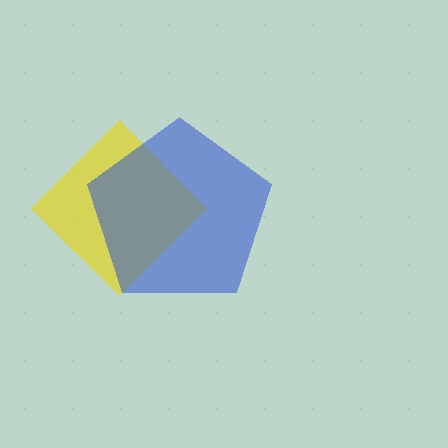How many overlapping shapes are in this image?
There are 2 overlapping shapes in the image.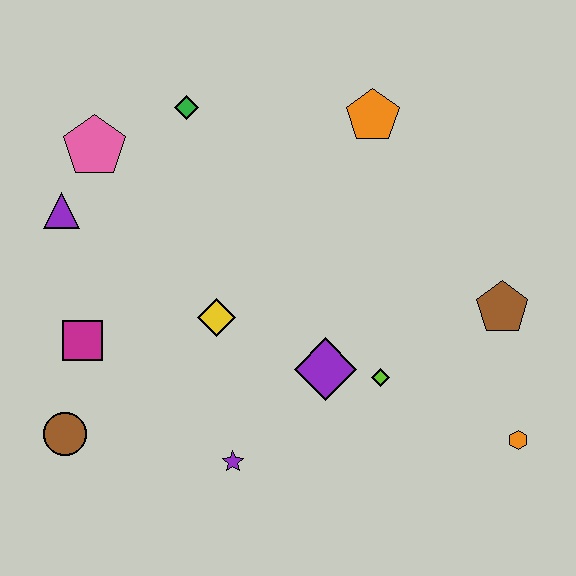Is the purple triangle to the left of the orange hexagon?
Yes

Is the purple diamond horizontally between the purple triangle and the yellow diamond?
No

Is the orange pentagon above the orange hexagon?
Yes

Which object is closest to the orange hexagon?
The brown pentagon is closest to the orange hexagon.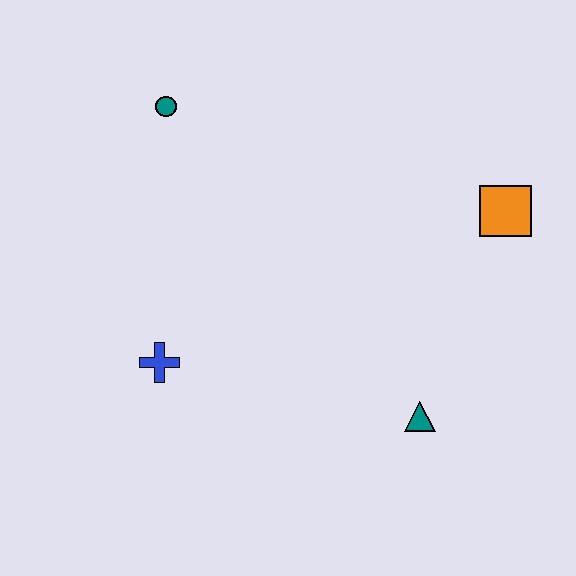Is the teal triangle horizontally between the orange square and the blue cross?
Yes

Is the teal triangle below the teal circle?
Yes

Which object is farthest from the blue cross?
The orange square is farthest from the blue cross.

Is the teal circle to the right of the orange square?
No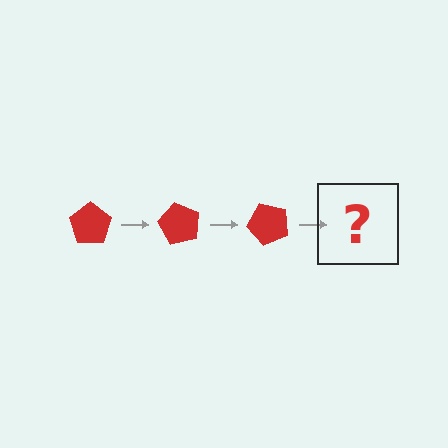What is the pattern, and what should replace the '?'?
The pattern is that the pentagon rotates 60 degrees each step. The '?' should be a red pentagon rotated 180 degrees.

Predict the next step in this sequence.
The next step is a red pentagon rotated 180 degrees.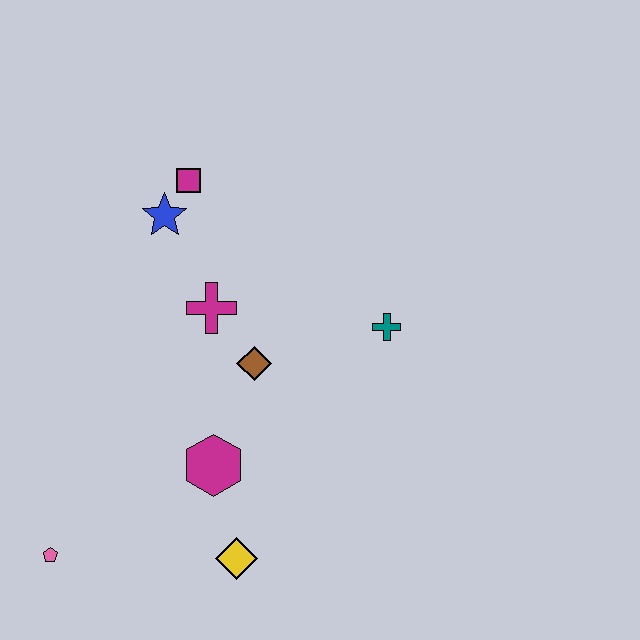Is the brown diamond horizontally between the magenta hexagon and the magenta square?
No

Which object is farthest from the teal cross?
The pink pentagon is farthest from the teal cross.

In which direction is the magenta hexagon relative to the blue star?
The magenta hexagon is below the blue star.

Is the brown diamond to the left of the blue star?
No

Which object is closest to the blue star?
The magenta square is closest to the blue star.